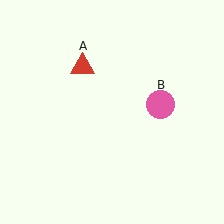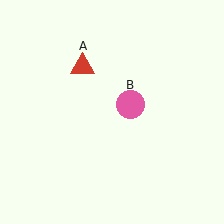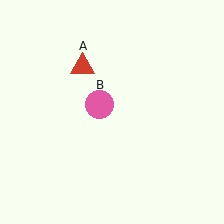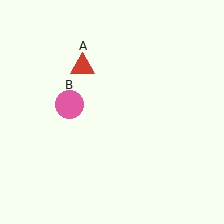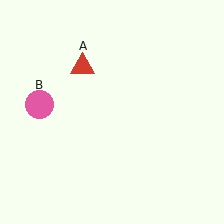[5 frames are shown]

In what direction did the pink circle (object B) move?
The pink circle (object B) moved left.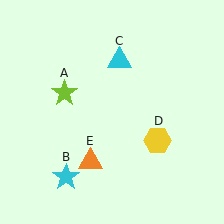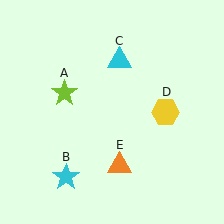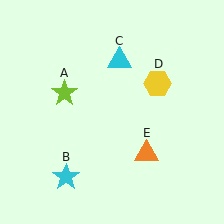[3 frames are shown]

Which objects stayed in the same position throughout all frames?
Lime star (object A) and cyan star (object B) and cyan triangle (object C) remained stationary.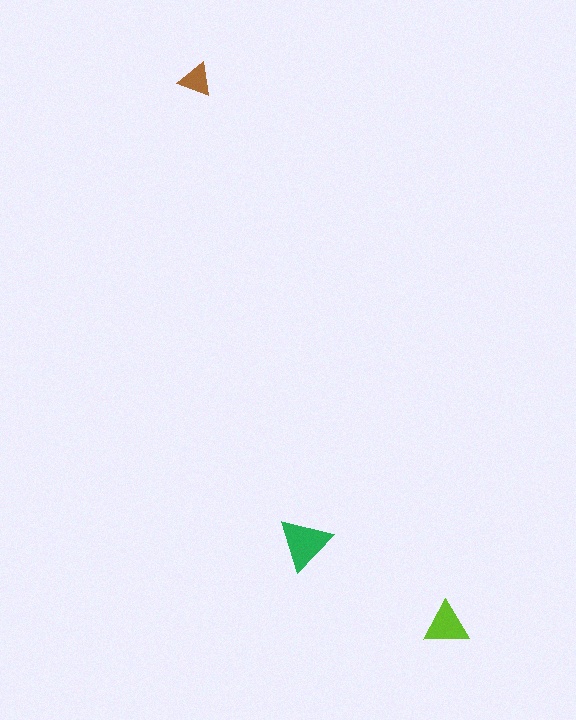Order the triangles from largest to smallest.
the green one, the lime one, the brown one.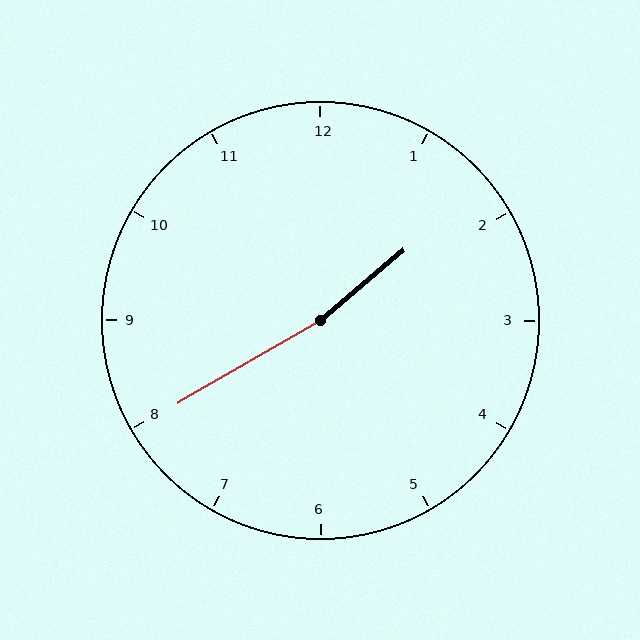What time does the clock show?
1:40.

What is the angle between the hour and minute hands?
Approximately 170 degrees.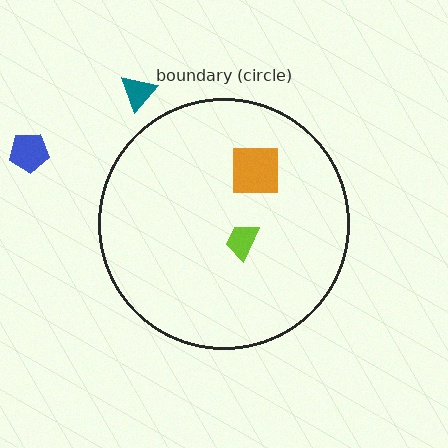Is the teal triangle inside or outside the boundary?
Outside.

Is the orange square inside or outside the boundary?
Inside.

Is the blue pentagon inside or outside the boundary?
Outside.